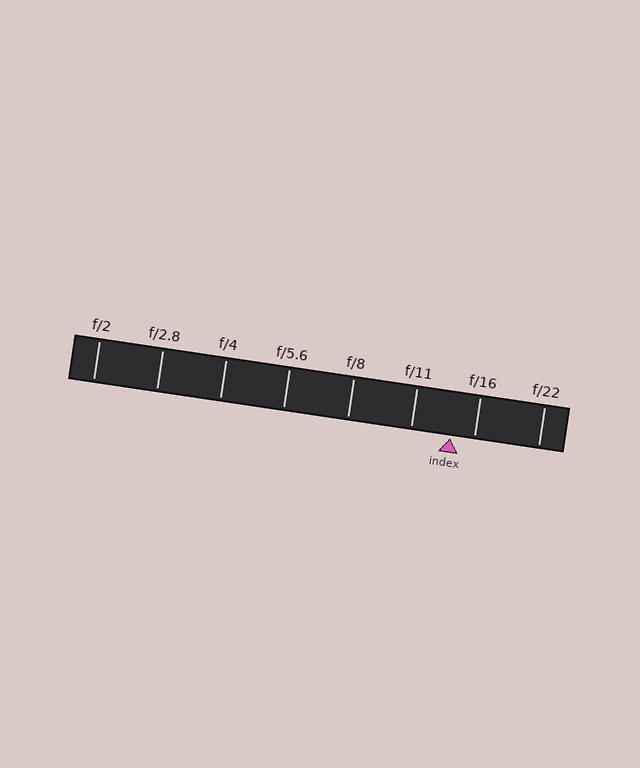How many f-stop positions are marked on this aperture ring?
There are 8 f-stop positions marked.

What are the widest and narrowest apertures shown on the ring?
The widest aperture shown is f/2 and the narrowest is f/22.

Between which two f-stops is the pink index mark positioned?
The index mark is between f/11 and f/16.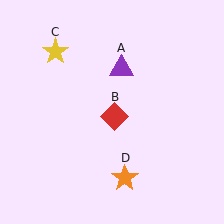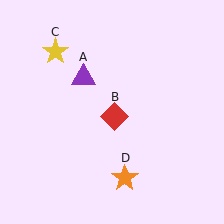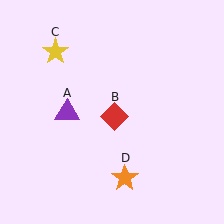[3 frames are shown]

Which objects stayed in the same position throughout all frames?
Red diamond (object B) and yellow star (object C) and orange star (object D) remained stationary.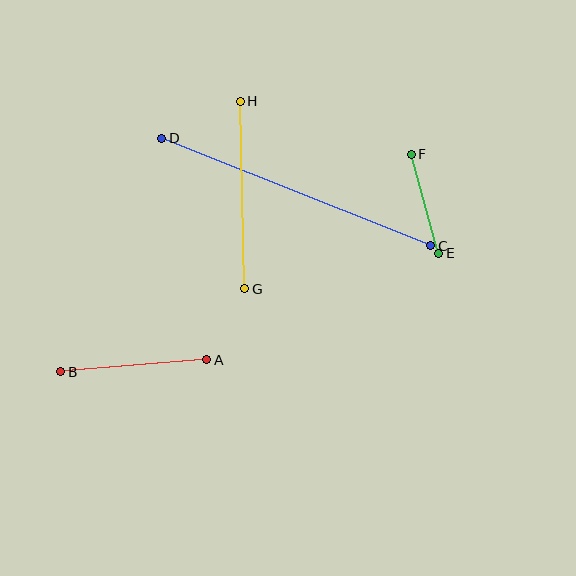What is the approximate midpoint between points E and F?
The midpoint is at approximately (425, 204) pixels.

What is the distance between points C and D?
The distance is approximately 289 pixels.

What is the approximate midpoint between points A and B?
The midpoint is at approximately (134, 366) pixels.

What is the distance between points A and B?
The distance is approximately 146 pixels.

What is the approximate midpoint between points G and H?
The midpoint is at approximately (243, 195) pixels.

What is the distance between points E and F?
The distance is approximately 102 pixels.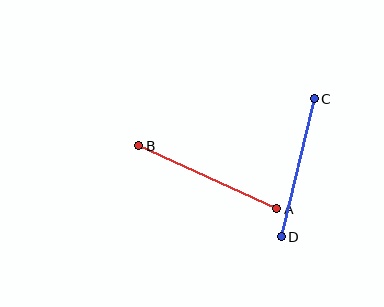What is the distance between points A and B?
The distance is approximately 152 pixels.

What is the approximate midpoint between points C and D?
The midpoint is at approximately (298, 168) pixels.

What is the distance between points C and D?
The distance is approximately 142 pixels.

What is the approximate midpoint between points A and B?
The midpoint is at approximately (208, 177) pixels.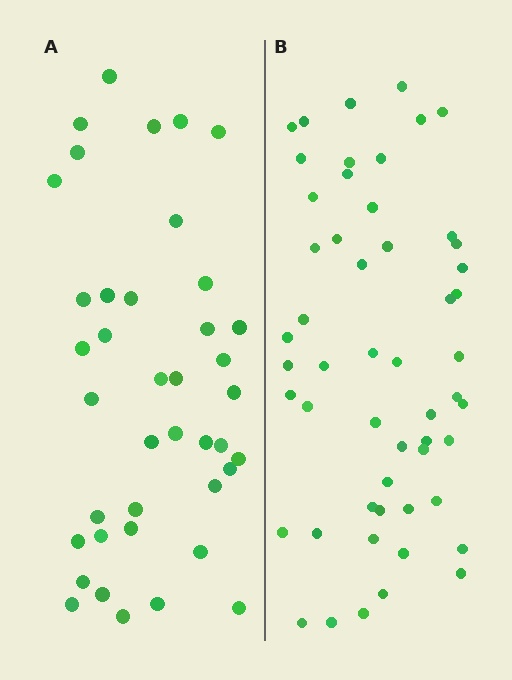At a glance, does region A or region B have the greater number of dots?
Region B (the right region) has more dots.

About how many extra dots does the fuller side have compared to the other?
Region B has approximately 15 more dots than region A.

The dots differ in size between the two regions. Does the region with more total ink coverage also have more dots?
No. Region A has more total ink coverage because its dots are larger, but region B actually contains more individual dots. Total area can be misleading — the number of items is what matters here.